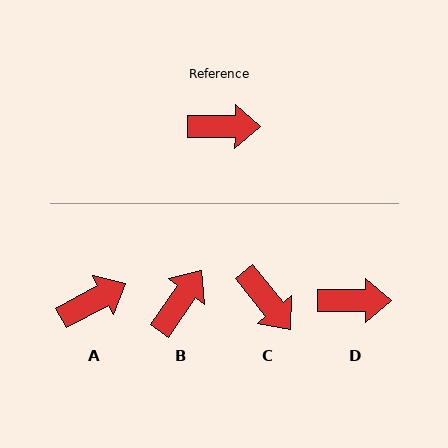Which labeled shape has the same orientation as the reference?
D.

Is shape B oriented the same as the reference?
No, it is off by about 55 degrees.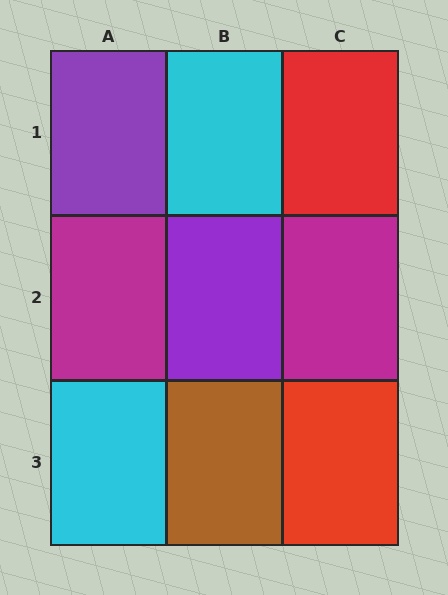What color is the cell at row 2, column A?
Magenta.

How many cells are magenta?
2 cells are magenta.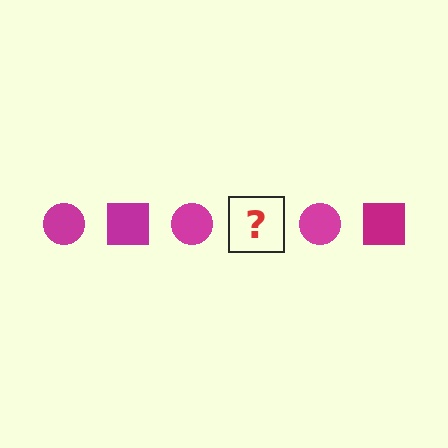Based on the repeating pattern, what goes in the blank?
The blank should be a magenta square.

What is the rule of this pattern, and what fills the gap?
The rule is that the pattern cycles through circle, square shapes in magenta. The gap should be filled with a magenta square.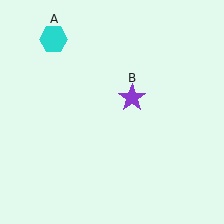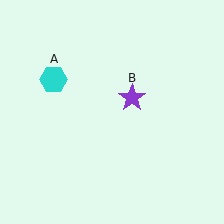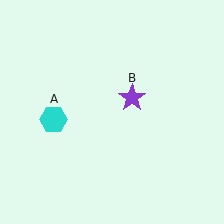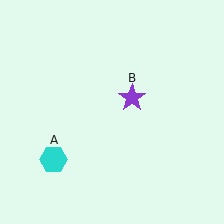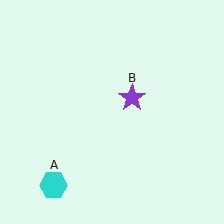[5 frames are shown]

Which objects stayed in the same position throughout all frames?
Purple star (object B) remained stationary.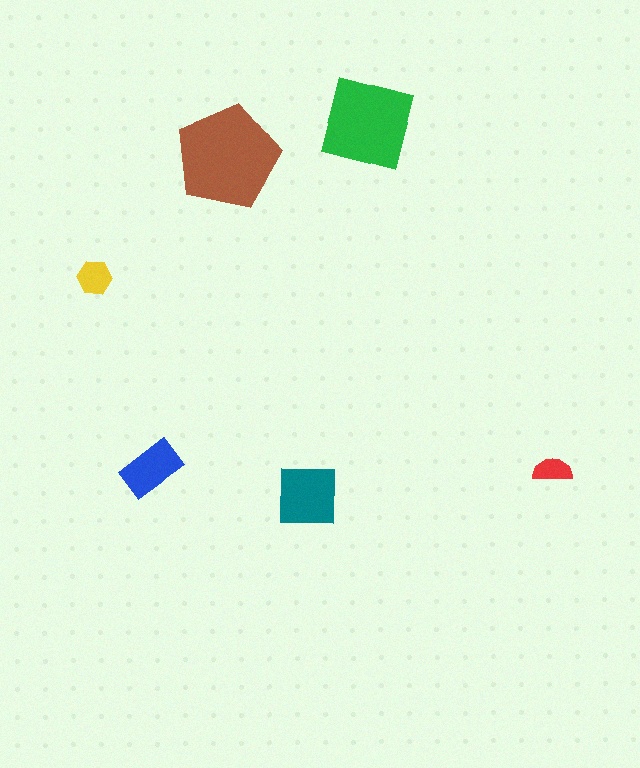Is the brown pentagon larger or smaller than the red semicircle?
Larger.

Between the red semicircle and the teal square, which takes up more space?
The teal square.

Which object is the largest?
The brown pentagon.